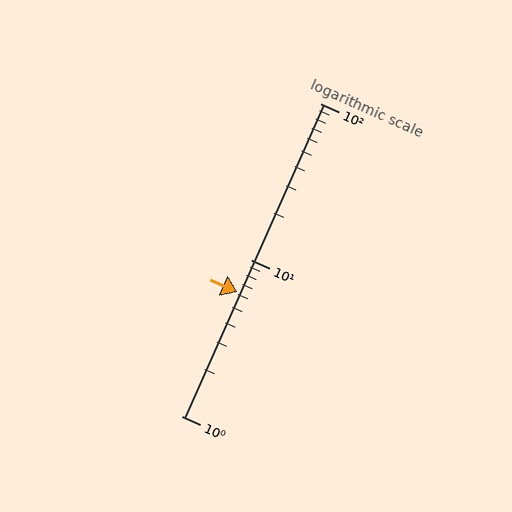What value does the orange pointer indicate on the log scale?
The pointer indicates approximately 6.2.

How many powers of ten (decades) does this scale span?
The scale spans 2 decades, from 1 to 100.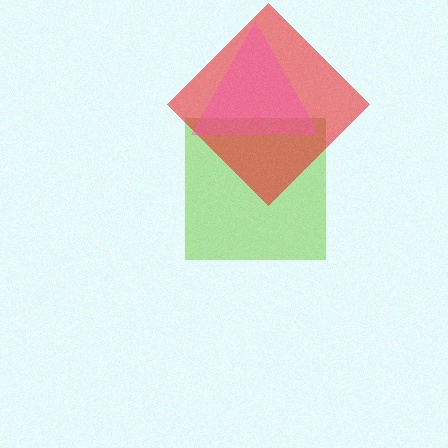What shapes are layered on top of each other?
The layered shapes are: a lime square, a red diamond, a pink triangle.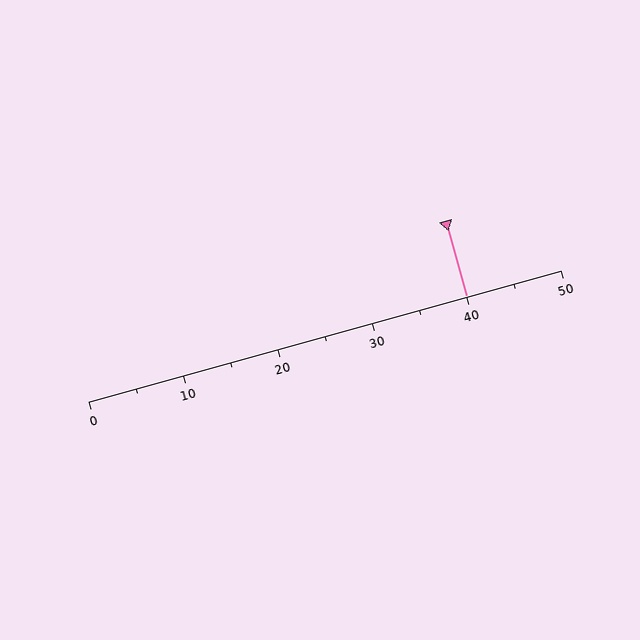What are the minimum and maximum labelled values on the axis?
The axis runs from 0 to 50.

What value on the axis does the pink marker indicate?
The marker indicates approximately 40.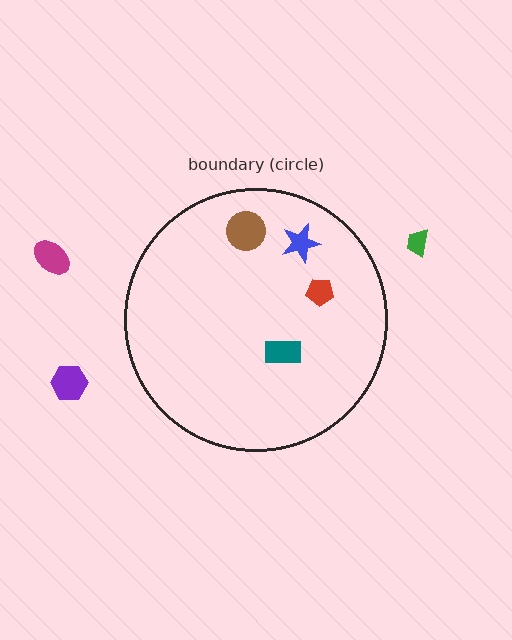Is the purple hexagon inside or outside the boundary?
Outside.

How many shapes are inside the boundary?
4 inside, 3 outside.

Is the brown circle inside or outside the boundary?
Inside.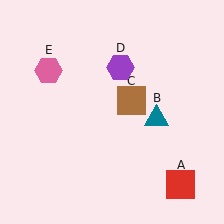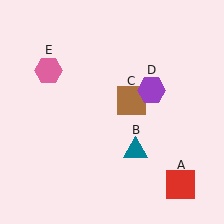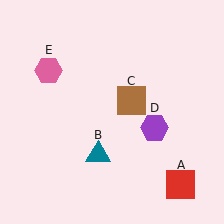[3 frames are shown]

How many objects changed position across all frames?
2 objects changed position: teal triangle (object B), purple hexagon (object D).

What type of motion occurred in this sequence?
The teal triangle (object B), purple hexagon (object D) rotated clockwise around the center of the scene.